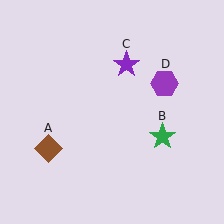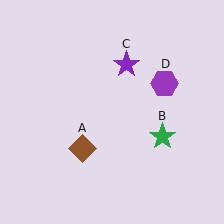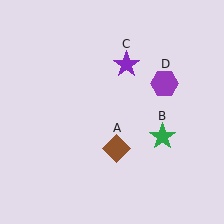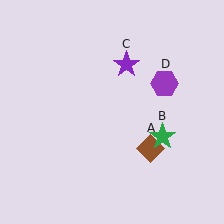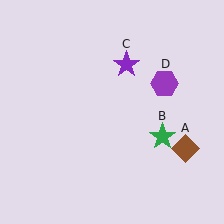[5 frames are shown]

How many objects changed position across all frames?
1 object changed position: brown diamond (object A).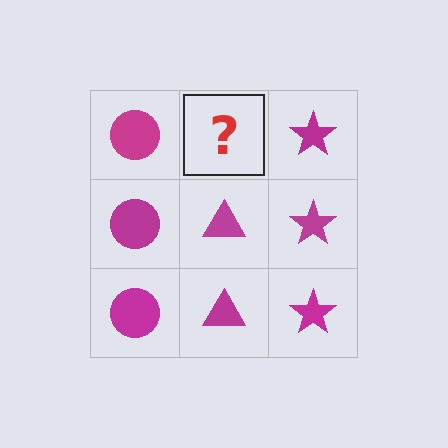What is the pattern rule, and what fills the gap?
The rule is that each column has a consistent shape. The gap should be filled with a magenta triangle.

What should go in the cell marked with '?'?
The missing cell should contain a magenta triangle.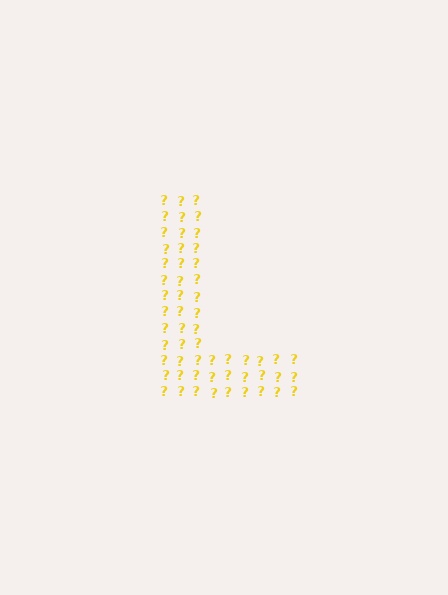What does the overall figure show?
The overall figure shows the letter L.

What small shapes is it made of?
It is made of small question marks.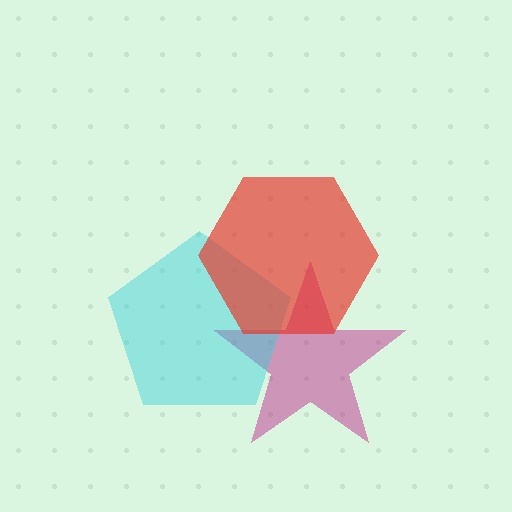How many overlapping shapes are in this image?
There are 3 overlapping shapes in the image.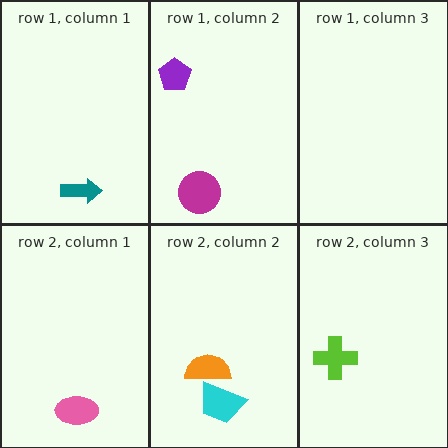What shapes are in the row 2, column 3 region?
The lime cross.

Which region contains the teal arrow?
The row 1, column 1 region.